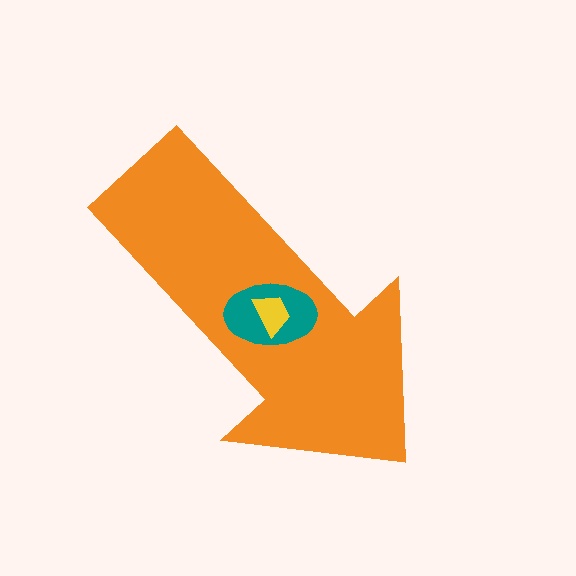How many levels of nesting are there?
3.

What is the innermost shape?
The yellow trapezoid.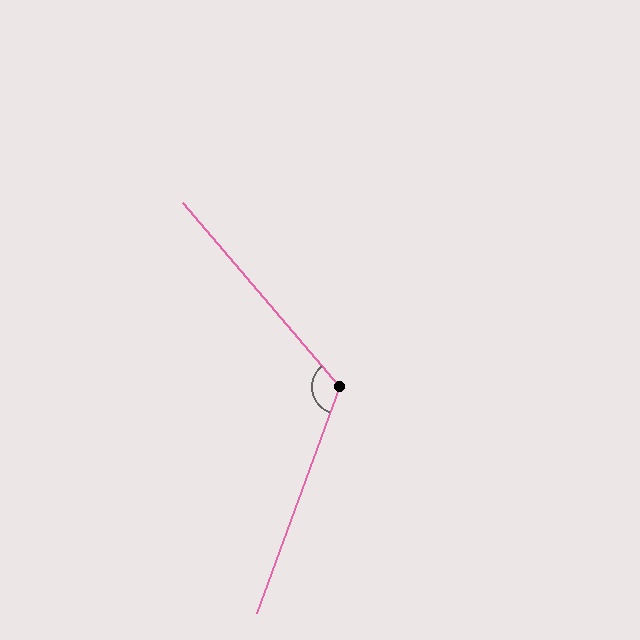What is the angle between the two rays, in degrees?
Approximately 120 degrees.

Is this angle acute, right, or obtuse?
It is obtuse.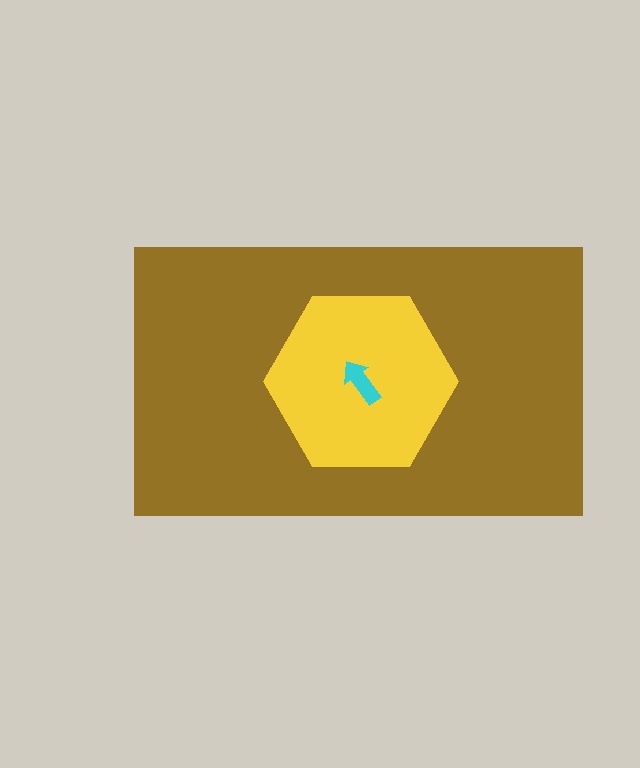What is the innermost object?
The cyan arrow.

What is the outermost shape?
The brown rectangle.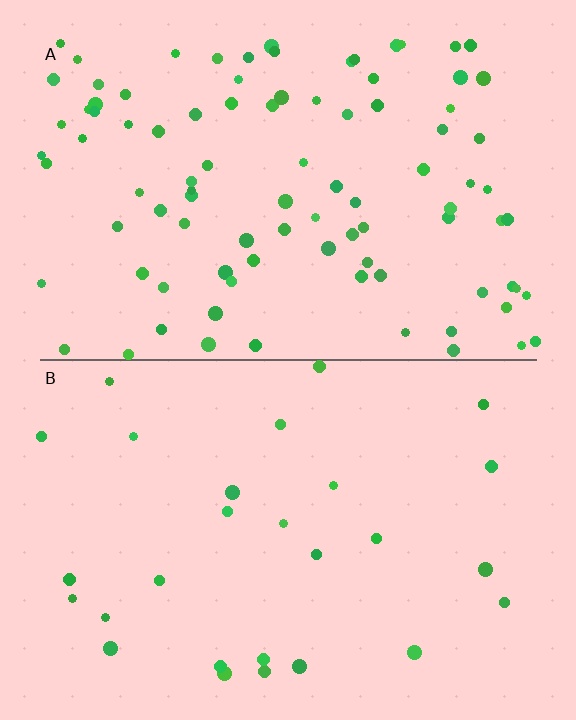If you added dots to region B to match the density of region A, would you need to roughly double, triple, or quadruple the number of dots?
Approximately triple.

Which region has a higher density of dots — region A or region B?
A (the top).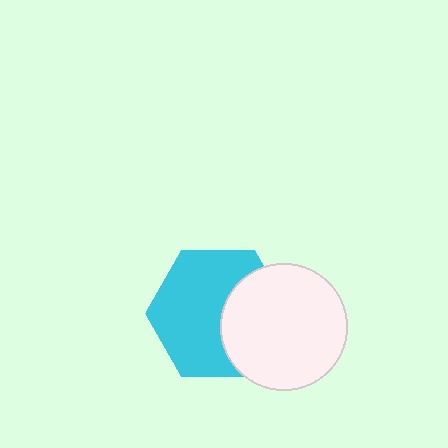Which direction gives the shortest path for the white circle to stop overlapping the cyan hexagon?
Moving right gives the shortest separation.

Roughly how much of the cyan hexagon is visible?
About half of it is visible (roughly 64%).